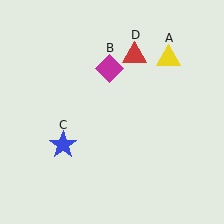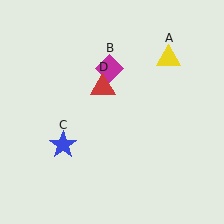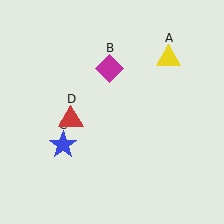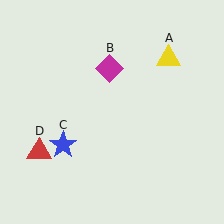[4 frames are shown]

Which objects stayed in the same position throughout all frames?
Yellow triangle (object A) and magenta diamond (object B) and blue star (object C) remained stationary.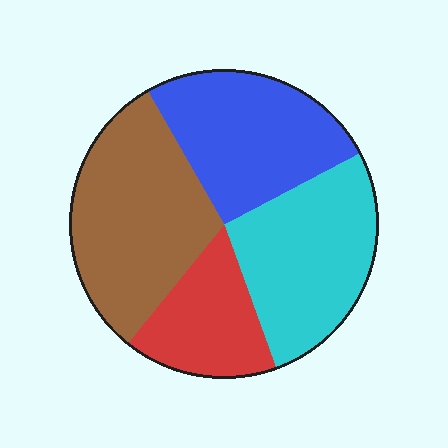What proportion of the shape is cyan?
Cyan takes up between a sixth and a third of the shape.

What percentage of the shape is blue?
Blue takes up between a sixth and a third of the shape.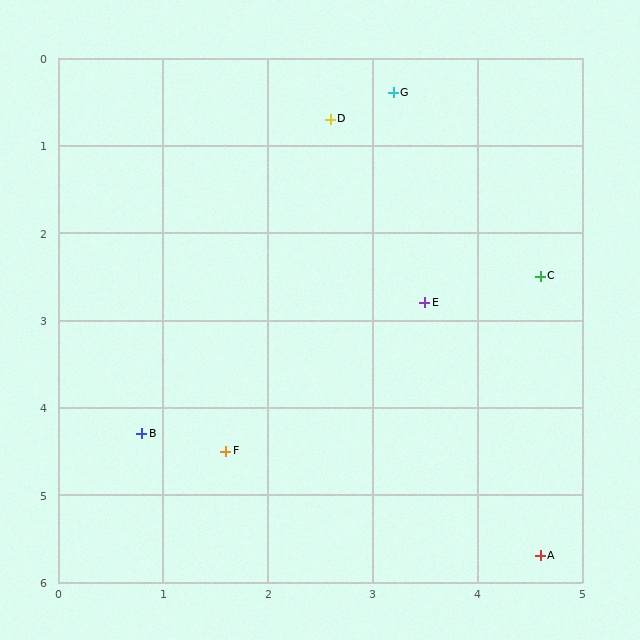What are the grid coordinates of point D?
Point D is at approximately (2.6, 0.7).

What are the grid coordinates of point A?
Point A is at approximately (4.6, 5.7).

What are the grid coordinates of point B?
Point B is at approximately (0.8, 4.3).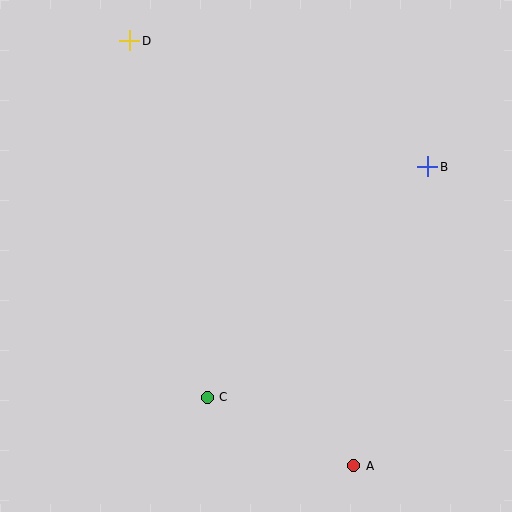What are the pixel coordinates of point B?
Point B is at (428, 167).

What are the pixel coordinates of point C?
Point C is at (207, 397).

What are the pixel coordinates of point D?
Point D is at (130, 41).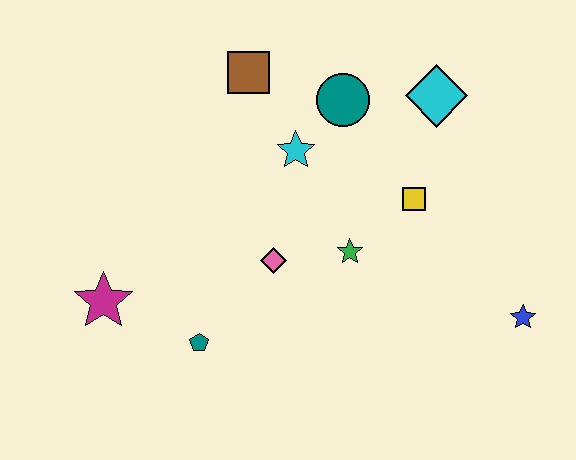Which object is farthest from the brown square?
The blue star is farthest from the brown square.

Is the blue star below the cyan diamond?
Yes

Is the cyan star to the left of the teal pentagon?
No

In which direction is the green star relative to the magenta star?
The green star is to the right of the magenta star.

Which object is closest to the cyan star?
The teal circle is closest to the cyan star.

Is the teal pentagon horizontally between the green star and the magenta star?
Yes